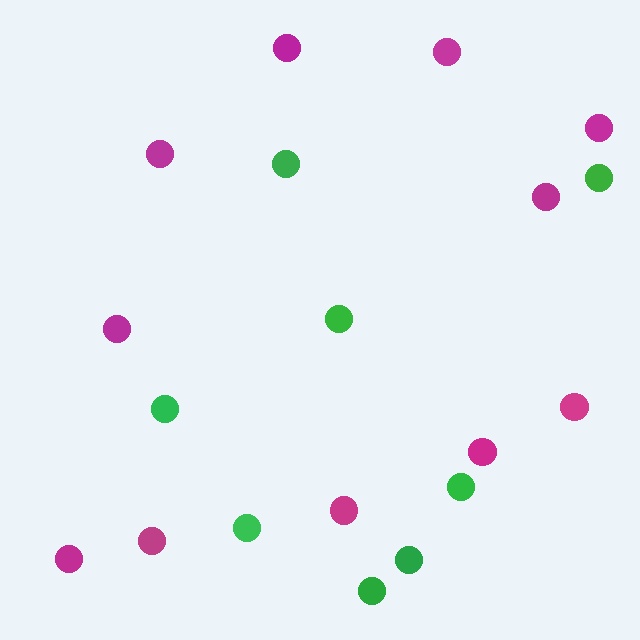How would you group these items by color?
There are 2 groups: one group of green circles (8) and one group of magenta circles (11).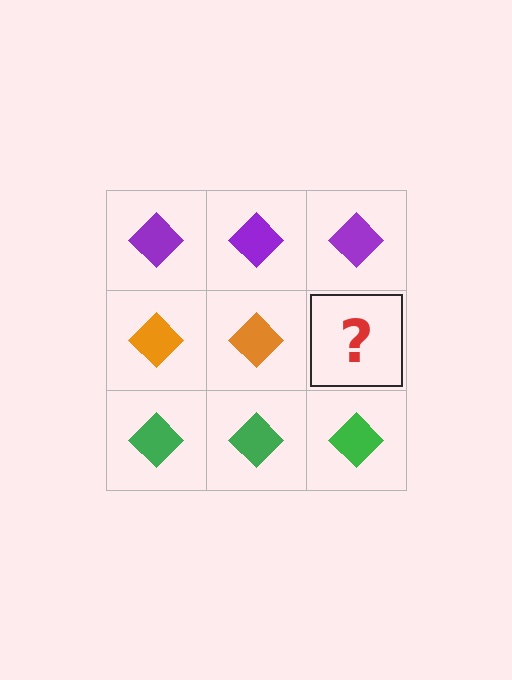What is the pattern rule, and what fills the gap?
The rule is that each row has a consistent color. The gap should be filled with an orange diamond.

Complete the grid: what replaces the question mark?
The question mark should be replaced with an orange diamond.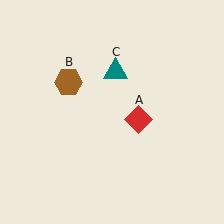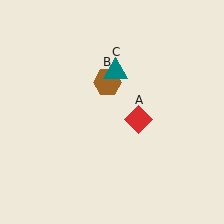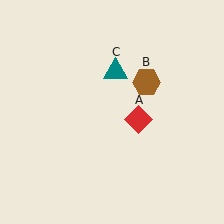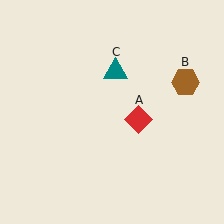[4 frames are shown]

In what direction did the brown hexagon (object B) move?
The brown hexagon (object B) moved right.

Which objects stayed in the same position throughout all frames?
Red diamond (object A) and teal triangle (object C) remained stationary.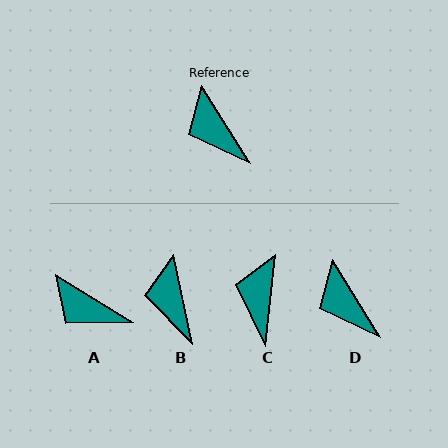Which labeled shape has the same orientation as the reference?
D.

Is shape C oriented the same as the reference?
No, it is off by about 38 degrees.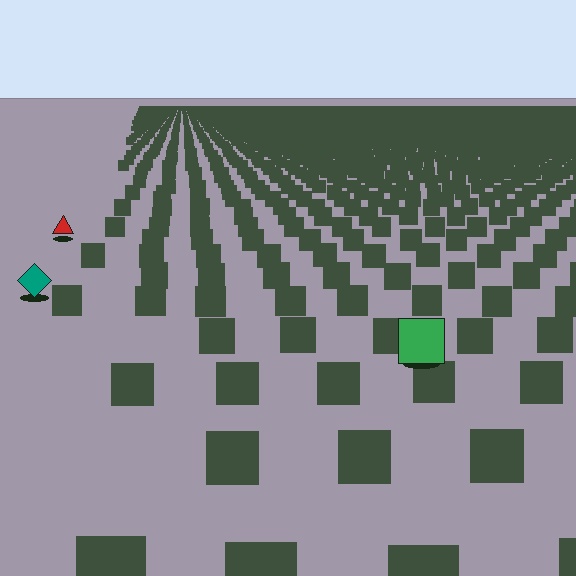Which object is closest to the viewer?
The green square is closest. The texture marks near it are larger and more spread out.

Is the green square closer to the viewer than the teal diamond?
Yes. The green square is closer — you can tell from the texture gradient: the ground texture is coarser near it.